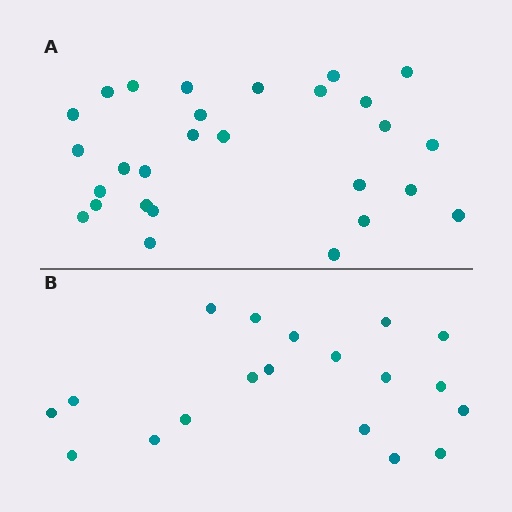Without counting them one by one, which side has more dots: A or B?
Region A (the top region) has more dots.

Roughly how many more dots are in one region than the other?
Region A has roughly 8 or so more dots than region B.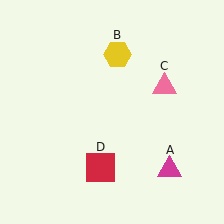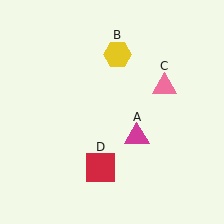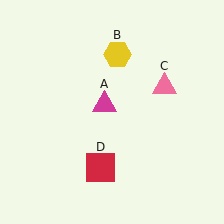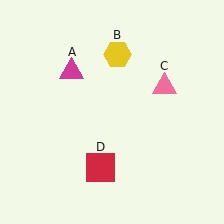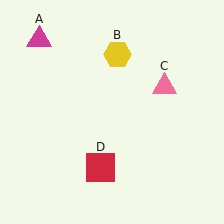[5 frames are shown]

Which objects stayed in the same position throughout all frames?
Yellow hexagon (object B) and pink triangle (object C) and red square (object D) remained stationary.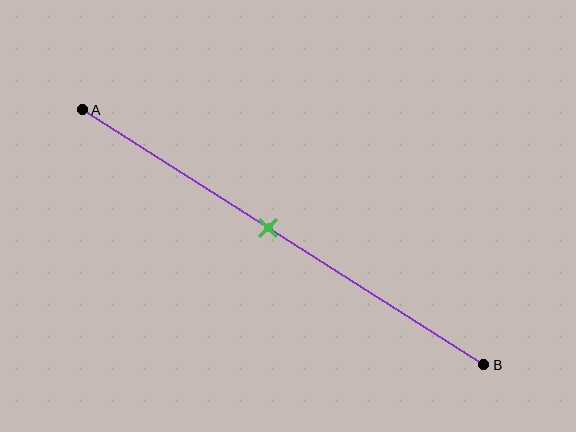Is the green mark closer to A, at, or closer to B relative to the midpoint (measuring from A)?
The green mark is closer to point A than the midpoint of segment AB.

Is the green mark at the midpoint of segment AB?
No, the mark is at about 45% from A, not at the 50% midpoint.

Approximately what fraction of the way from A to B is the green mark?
The green mark is approximately 45% of the way from A to B.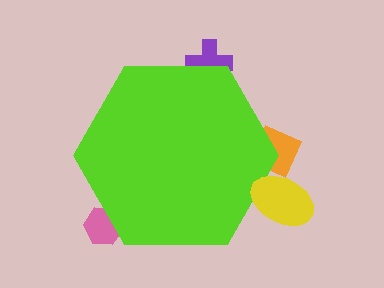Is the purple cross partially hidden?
Yes, the purple cross is partially hidden behind the lime hexagon.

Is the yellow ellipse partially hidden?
No, the yellow ellipse is fully visible.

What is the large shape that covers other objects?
A lime hexagon.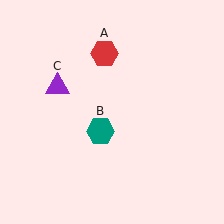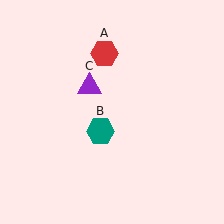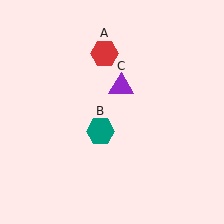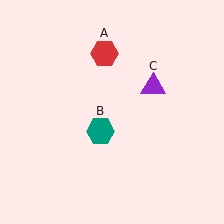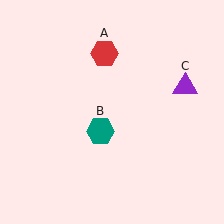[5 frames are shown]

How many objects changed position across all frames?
1 object changed position: purple triangle (object C).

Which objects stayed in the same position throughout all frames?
Red hexagon (object A) and teal hexagon (object B) remained stationary.